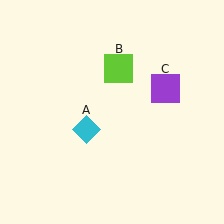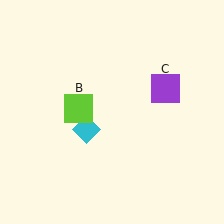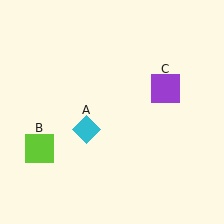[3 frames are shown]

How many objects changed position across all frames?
1 object changed position: lime square (object B).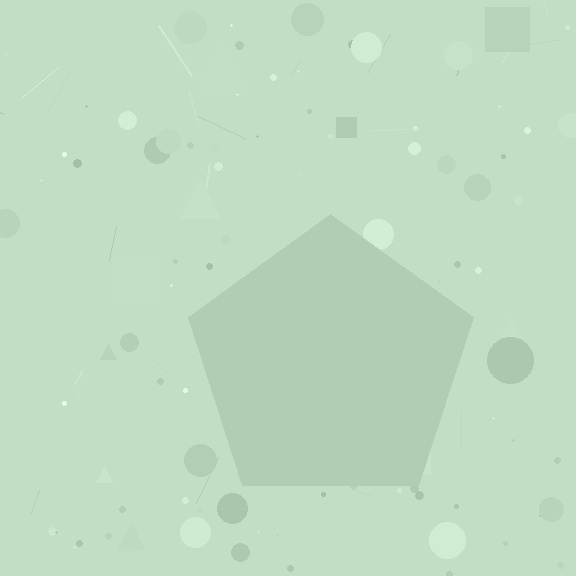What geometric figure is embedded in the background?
A pentagon is embedded in the background.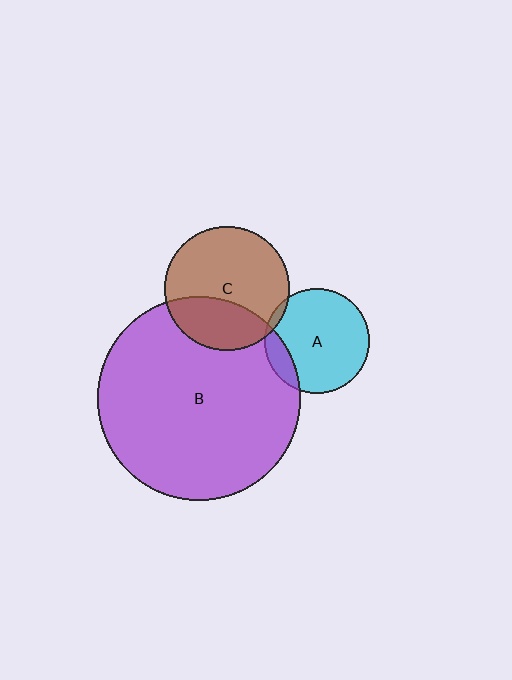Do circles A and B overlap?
Yes.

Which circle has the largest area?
Circle B (purple).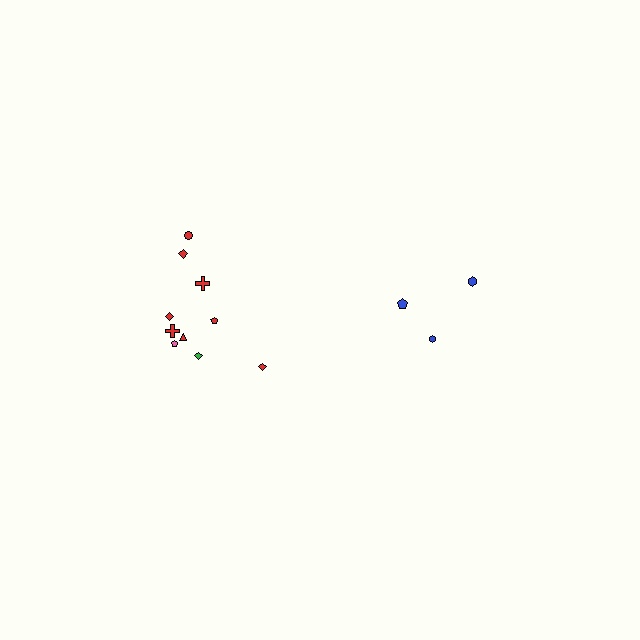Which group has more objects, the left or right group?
The left group.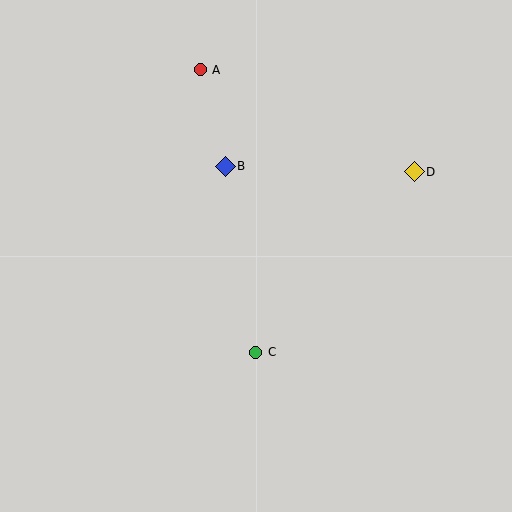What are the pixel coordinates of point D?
Point D is at (414, 172).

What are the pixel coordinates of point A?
Point A is at (200, 70).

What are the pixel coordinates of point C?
Point C is at (256, 352).